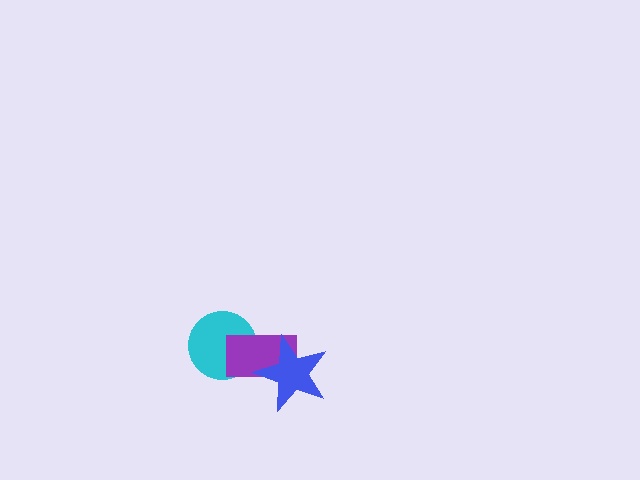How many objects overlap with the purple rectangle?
2 objects overlap with the purple rectangle.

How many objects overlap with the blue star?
1 object overlaps with the blue star.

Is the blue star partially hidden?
No, no other shape covers it.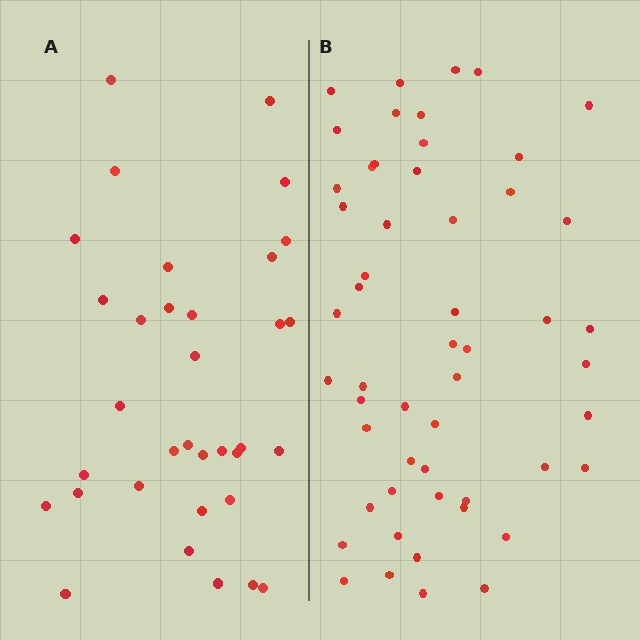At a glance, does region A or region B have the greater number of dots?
Region B (the right region) has more dots.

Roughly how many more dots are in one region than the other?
Region B has approximately 20 more dots than region A.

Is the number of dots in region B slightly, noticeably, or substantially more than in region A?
Region B has substantially more. The ratio is roughly 1.6 to 1.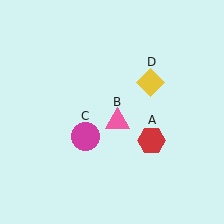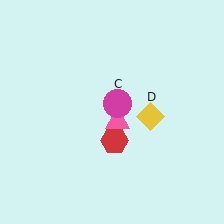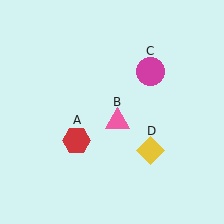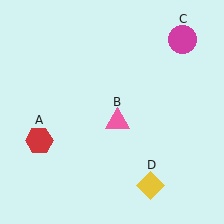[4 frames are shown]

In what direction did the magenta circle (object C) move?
The magenta circle (object C) moved up and to the right.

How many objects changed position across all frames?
3 objects changed position: red hexagon (object A), magenta circle (object C), yellow diamond (object D).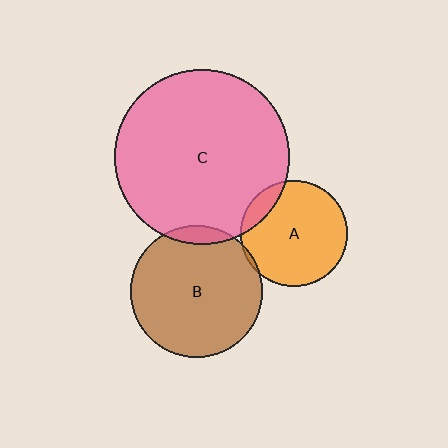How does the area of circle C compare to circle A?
Approximately 2.7 times.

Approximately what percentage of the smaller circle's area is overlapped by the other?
Approximately 5%.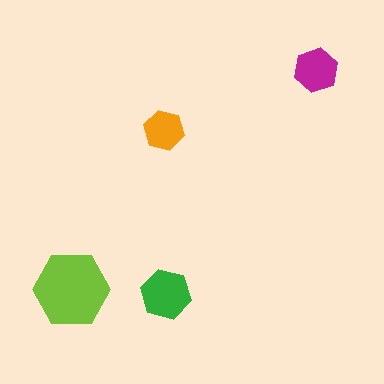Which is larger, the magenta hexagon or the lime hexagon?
The lime one.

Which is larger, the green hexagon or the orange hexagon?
The green one.